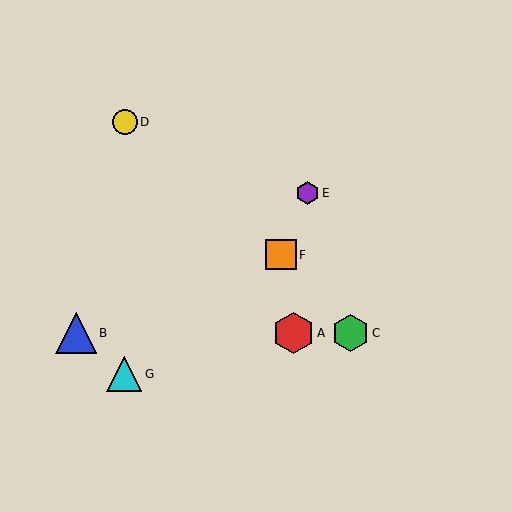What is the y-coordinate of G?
Object G is at y≈374.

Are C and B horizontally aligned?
Yes, both are at y≈333.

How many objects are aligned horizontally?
3 objects (A, B, C) are aligned horizontally.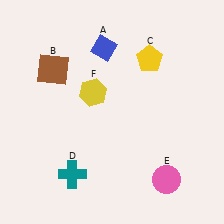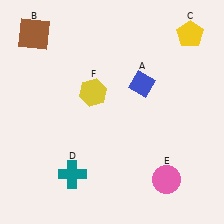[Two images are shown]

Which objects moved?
The objects that moved are: the blue diamond (A), the brown square (B), the yellow pentagon (C).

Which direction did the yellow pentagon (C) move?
The yellow pentagon (C) moved right.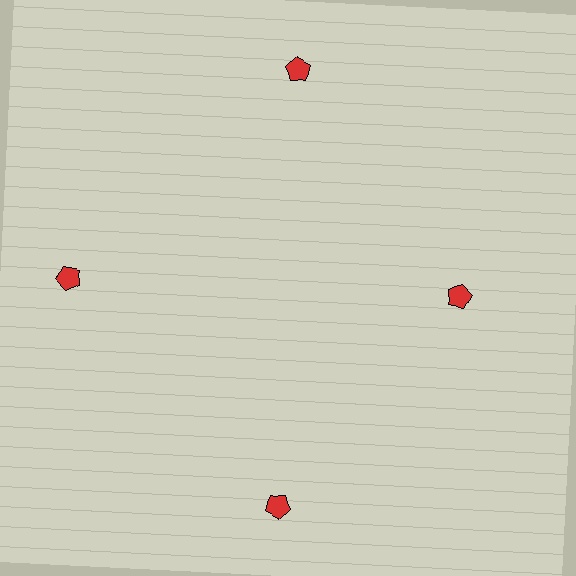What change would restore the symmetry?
The symmetry would be restored by moving it outward, back onto the ring so that all 4 pentagons sit at equal angles and equal distance from the center.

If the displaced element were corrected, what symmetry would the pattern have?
It would have 4-fold rotational symmetry — the pattern would map onto itself every 90 degrees.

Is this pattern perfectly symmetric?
No. The 4 red pentagons are arranged in a ring, but one element near the 3 o'clock position is pulled inward toward the center, breaking the 4-fold rotational symmetry.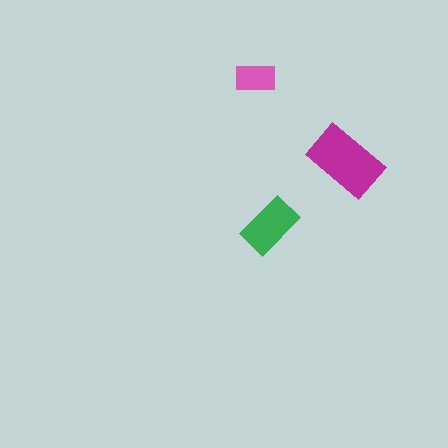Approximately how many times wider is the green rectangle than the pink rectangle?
About 1.5 times wider.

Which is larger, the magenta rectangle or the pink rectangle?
The magenta one.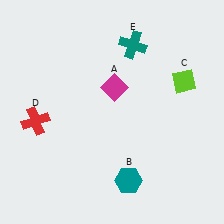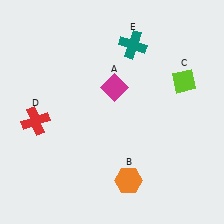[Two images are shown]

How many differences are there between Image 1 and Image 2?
There is 1 difference between the two images.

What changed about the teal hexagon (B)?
In Image 1, B is teal. In Image 2, it changed to orange.